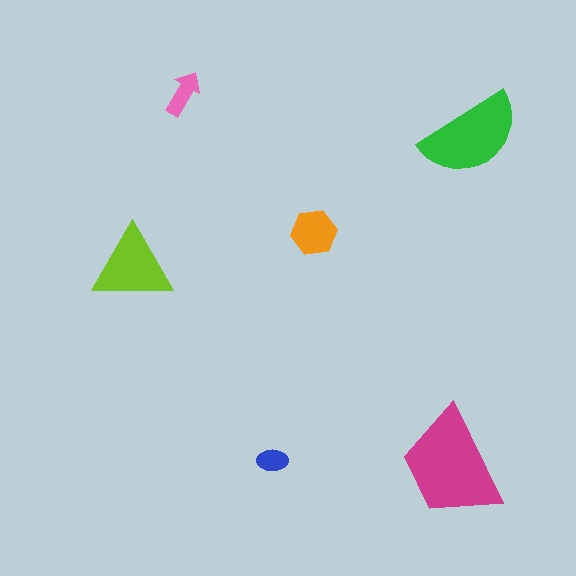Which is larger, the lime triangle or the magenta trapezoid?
The magenta trapezoid.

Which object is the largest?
The magenta trapezoid.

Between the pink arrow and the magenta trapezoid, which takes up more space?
The magenta trapezoid.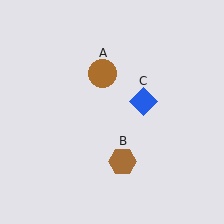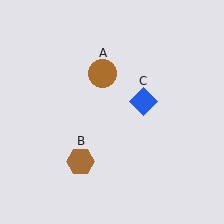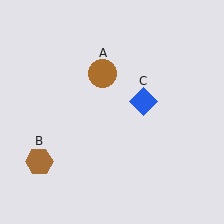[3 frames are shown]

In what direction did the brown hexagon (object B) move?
The brown hexagon (object B) moved left.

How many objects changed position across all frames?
1 object changed position: brown hexagon (object B).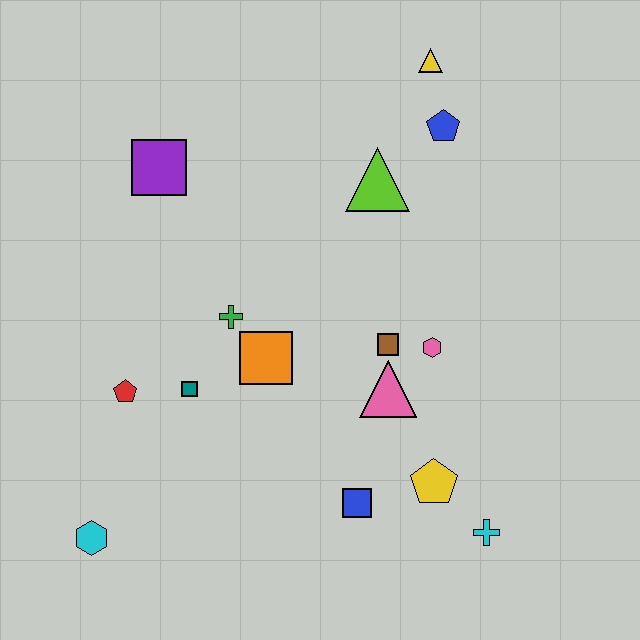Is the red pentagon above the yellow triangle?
No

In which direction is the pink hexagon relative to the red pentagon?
The pink hexagon is to the right of the red pentagon.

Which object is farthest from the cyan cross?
The purple square is farthest from the cyan cross.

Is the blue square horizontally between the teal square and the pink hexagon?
Yes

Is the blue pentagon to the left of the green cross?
No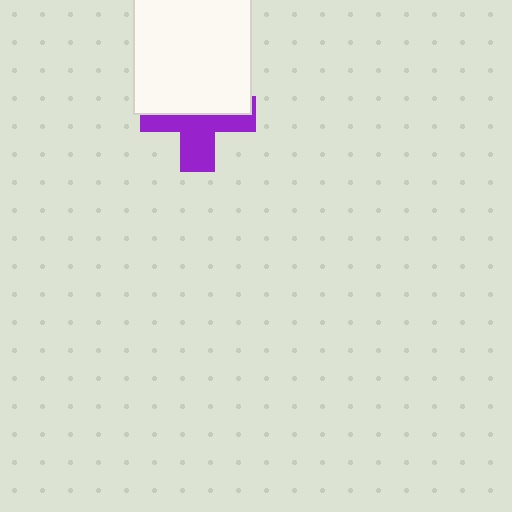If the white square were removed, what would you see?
You would see the complete purple cross.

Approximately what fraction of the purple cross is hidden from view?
Roughly 52% of the purple cross is hidden behind the white square.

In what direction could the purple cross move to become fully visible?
The purple cross could move down. That would shift it out from behind the white square entirely.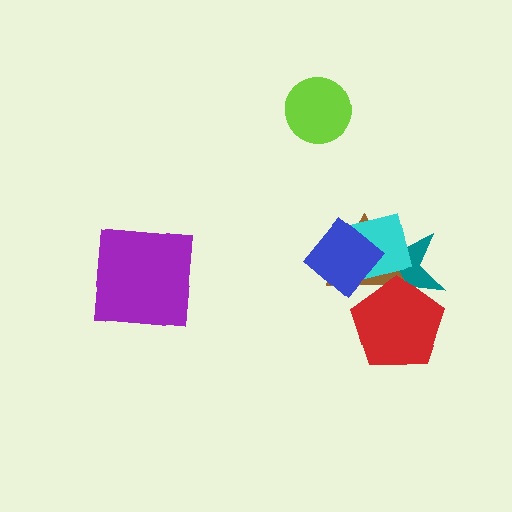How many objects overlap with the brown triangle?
4 objects overlap with the brown triangle.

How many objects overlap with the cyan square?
3 objects overlap with the cyan square.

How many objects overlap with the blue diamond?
3 objects overlap with the blue diamond.